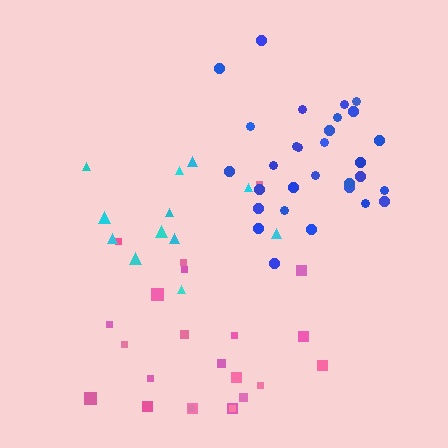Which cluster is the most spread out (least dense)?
Cyan.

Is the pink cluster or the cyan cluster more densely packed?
Pink.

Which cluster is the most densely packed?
Blue.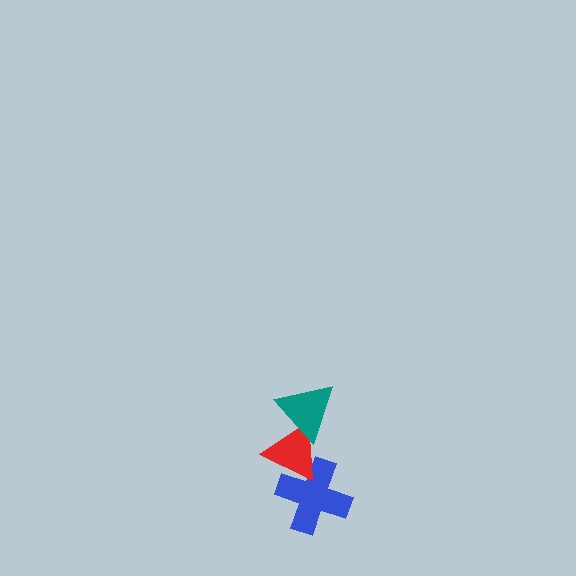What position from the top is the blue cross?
The blue cross is 3rd from the top.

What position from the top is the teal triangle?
The teal triangle is 1st from the top.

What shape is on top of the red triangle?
The teal triangle is on top of the red triangle.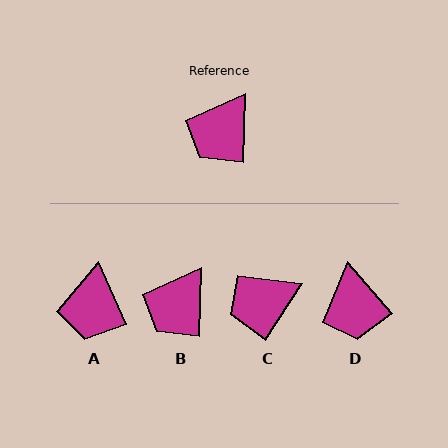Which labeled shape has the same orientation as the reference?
B.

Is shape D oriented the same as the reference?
No, it is off by about 43 degrees.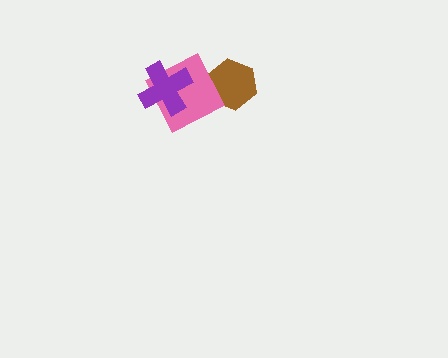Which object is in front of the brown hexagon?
The pink diamond is in front of the brown hexagon.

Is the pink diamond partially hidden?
Yes, it is partially covered by another shape.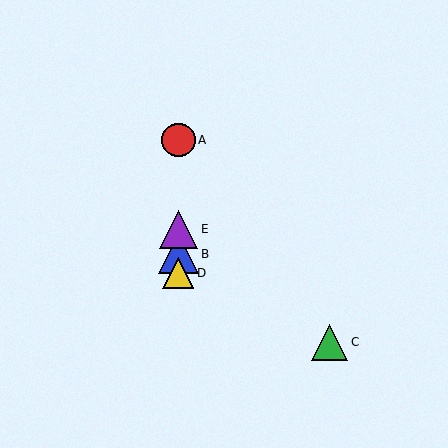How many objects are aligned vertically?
4 objects (A, B, D, E) are aligned vertically.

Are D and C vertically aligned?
No, D is at x≈178 and C is at x≈330.